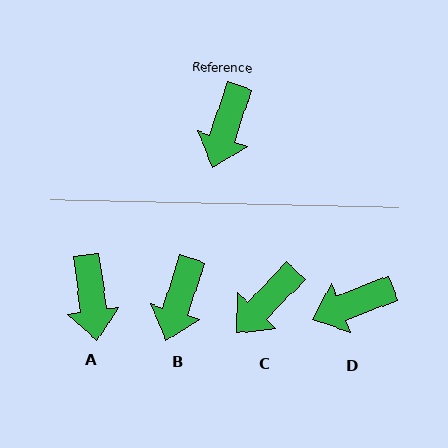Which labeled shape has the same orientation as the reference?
B.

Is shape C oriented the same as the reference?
No, it is off by about 26 degrees.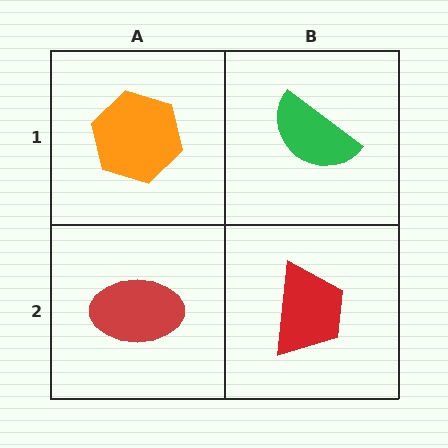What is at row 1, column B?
A green semicircle.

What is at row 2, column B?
A red trapezoid.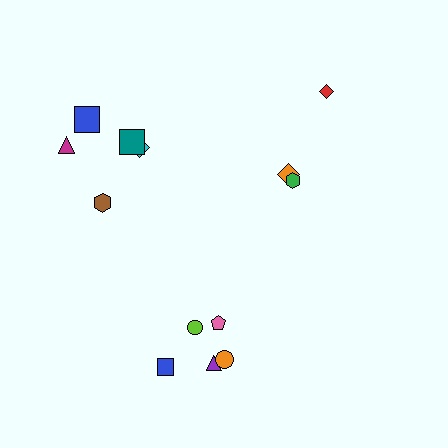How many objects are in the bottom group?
There are 5 objects.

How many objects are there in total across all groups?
There are 13 objects.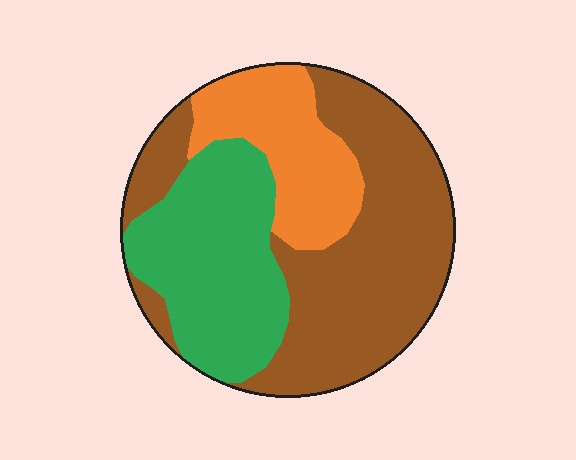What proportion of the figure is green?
Green covers 31% of the figure.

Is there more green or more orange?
Green.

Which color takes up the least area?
Orange, at roughly 20%.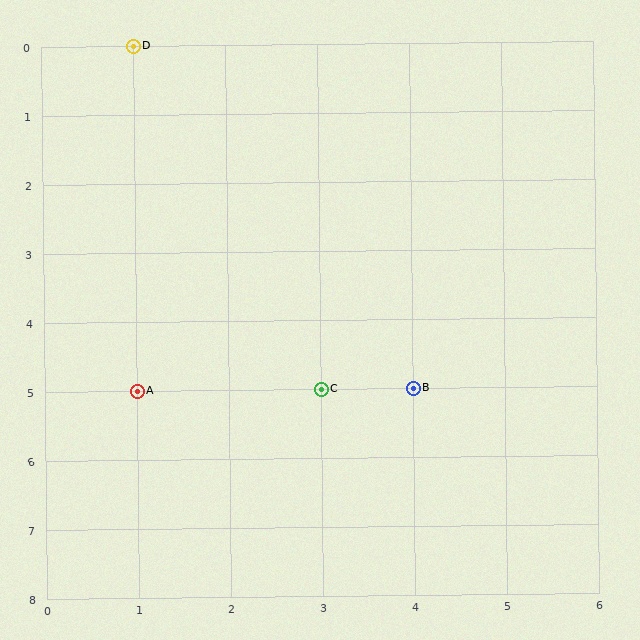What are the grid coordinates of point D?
Point D is at grid coordinates (1, 0).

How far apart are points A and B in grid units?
Points A and B are 3 columns apart.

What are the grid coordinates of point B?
Point B is at grid coordinates (4, 5).